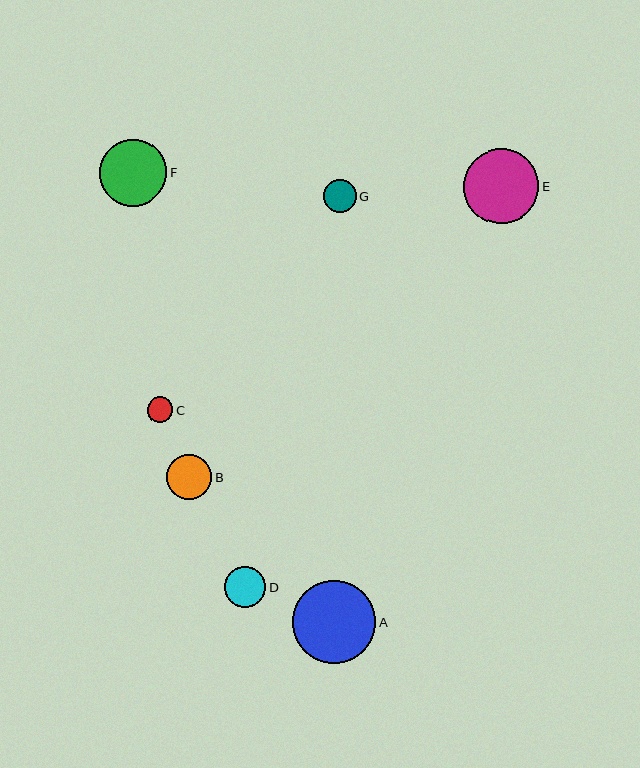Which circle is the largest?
Circle A is the largest with a size of approximately 83 pixels.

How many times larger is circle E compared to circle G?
Circle E is approximately 2.3 times the size of circle G.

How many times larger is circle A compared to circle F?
Circle A is approximately 1.2 times the size of circle F.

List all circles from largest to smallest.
From largest to smallest: A, E, F, B, D, G, C.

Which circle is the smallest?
Circle C is the smallest with a size of approximately 26 pixels.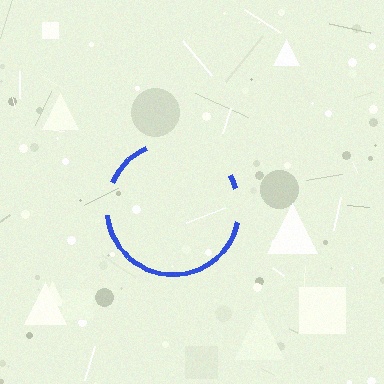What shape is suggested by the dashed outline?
The dashed outline suggests a circle.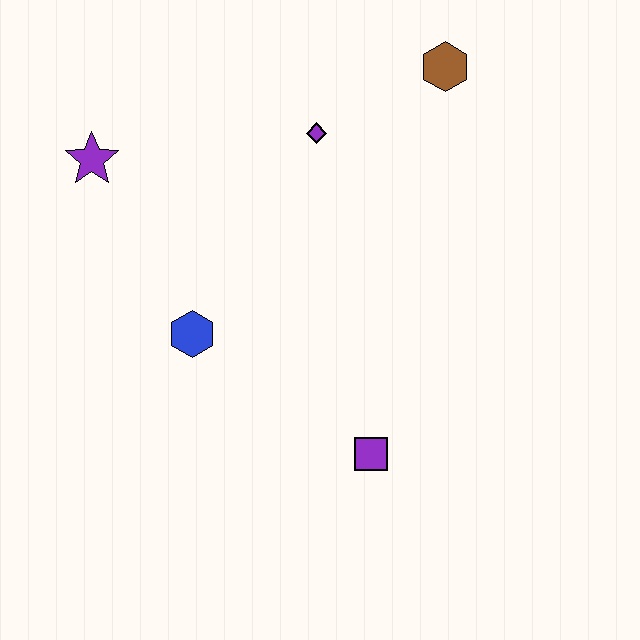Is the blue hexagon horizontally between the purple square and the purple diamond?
No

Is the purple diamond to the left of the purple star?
No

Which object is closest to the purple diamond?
The brown hexagon is closest to the purple diamond.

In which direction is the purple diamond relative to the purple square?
The purple diamond is above the purple square.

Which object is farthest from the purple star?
The purple square is farthest from the purple star.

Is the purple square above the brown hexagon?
No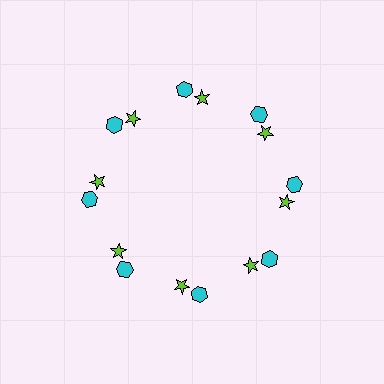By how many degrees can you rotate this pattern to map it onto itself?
The pattern maps onto itself every 45 degrees of rotation.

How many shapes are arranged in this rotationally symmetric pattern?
There are 16 shapes, arranged in 8 groups of 2.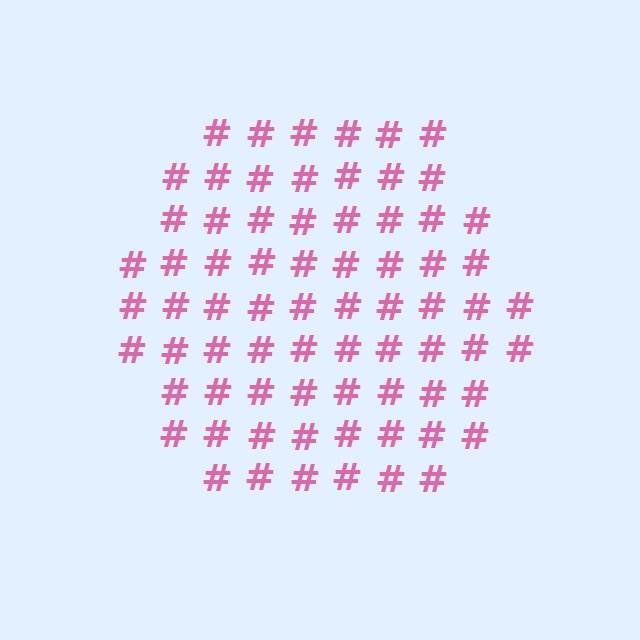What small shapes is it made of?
It is made of small hash symbols.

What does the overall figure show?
The overall figure shows a hexagon.